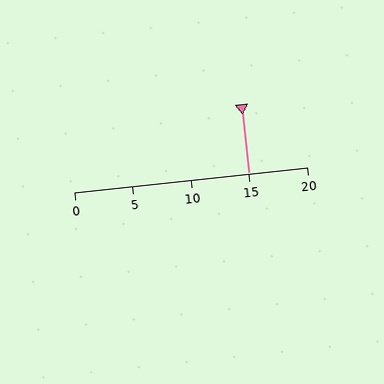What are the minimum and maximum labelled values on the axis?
The axis runs from 0 to 20.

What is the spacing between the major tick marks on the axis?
The major ticks are spaced 5 apart.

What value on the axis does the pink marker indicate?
The marker indicates approximately 15.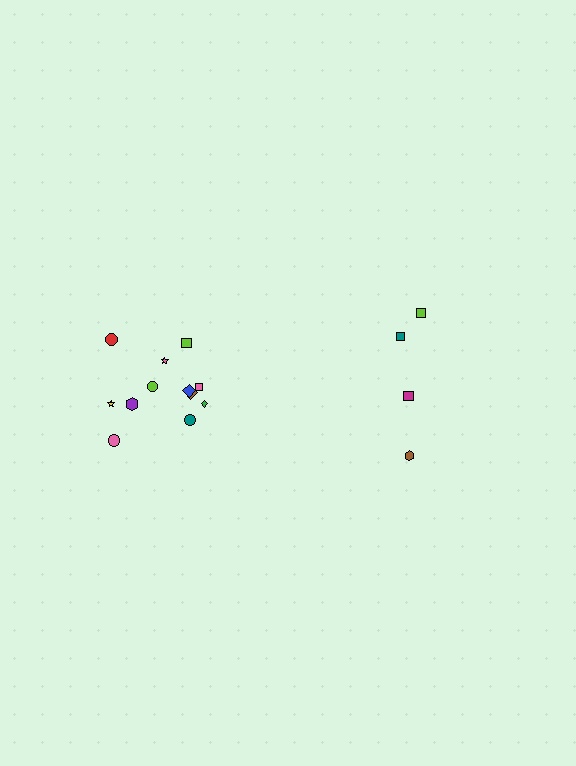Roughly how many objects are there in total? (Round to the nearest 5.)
Roughly 15 objects in total.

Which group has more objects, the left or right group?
The left group.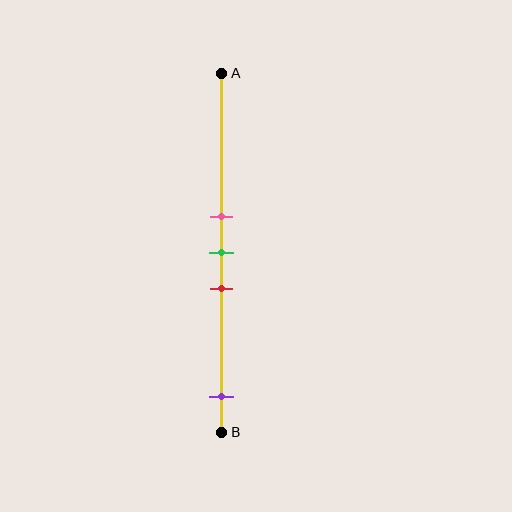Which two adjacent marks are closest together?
The pink and green marks are the closest adjacent pair.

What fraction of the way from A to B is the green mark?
The green mark is approximately 50% (0.5) of the way from A to B.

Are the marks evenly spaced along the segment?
No, the marks are not evenly spaced.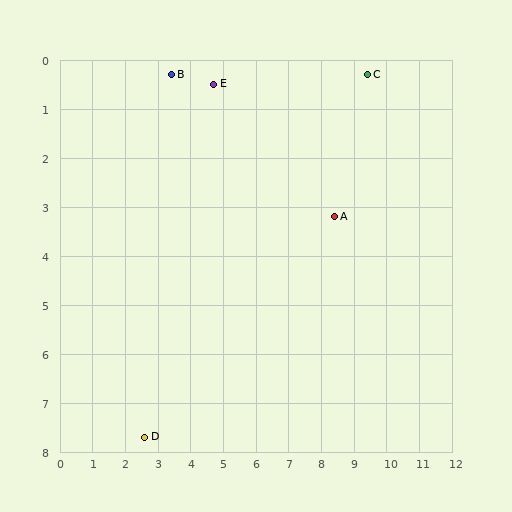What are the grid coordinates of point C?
Point C is at approximately (9.4, 0.3).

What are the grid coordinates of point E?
Point E is at approximately (4.7, 0.5).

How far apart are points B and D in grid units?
Points B and D are about 7.4 grid units apart.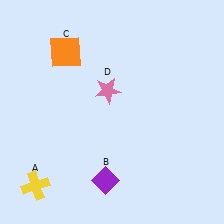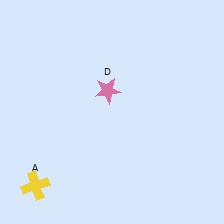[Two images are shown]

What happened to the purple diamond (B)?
The purple diamond (B) was removed in Image 2. It was in the bottom-left area of Image 1.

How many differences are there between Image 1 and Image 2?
There are 2 differences between the two images.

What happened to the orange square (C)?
The orange square (C) was removed in Image 2. It was in the top-left area of Image 1.